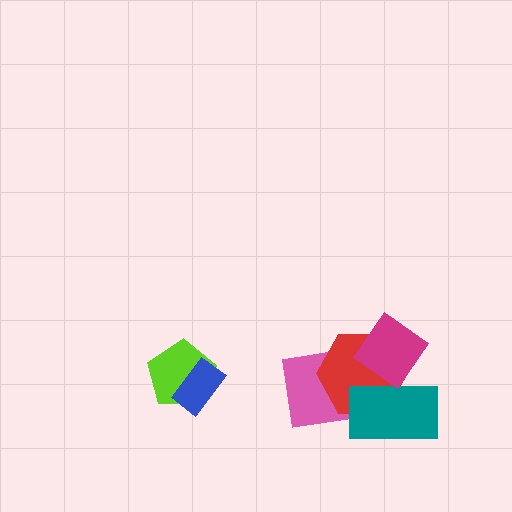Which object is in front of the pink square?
The red hexagon is in front of the pink square.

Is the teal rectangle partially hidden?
Yes, it is partially covered by another shape.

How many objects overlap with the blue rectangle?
1 object overlaps with the blue rectangle.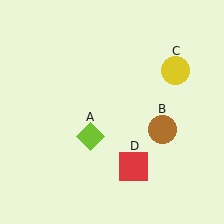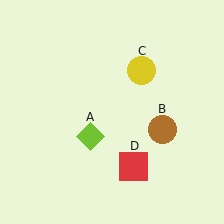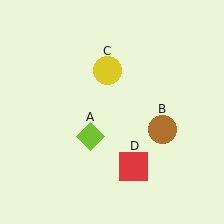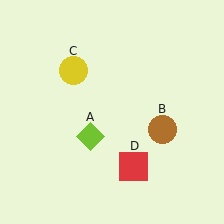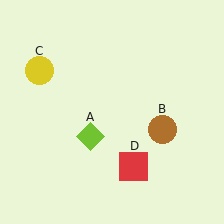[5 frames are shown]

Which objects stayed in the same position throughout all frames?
Lime diamond (object A) and brown circle (object B) and red square (object D) remained stationary.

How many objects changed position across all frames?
1 object changed position: yellow circle (object C).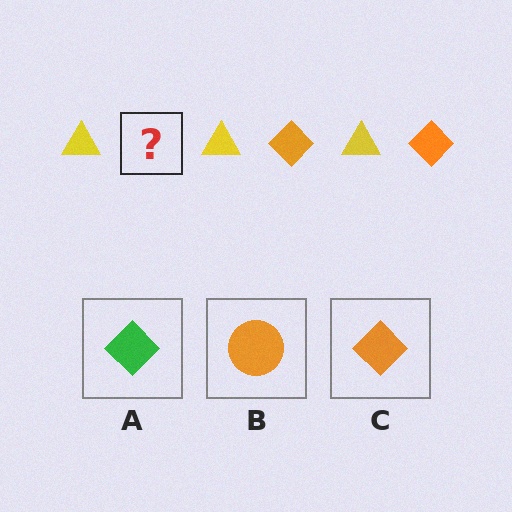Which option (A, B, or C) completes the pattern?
C.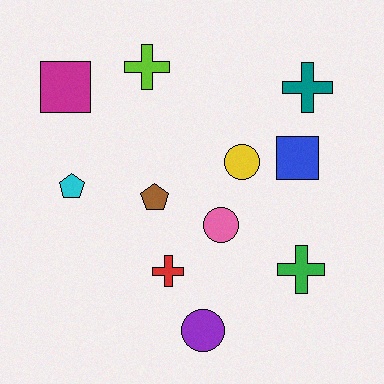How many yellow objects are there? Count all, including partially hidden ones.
There is 1 yellow object.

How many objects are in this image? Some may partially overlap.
There are 11 objects.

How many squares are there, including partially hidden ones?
There are 2 squares.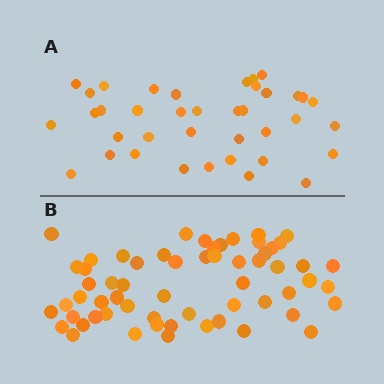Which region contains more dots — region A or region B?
Region B (the bottom region) has more dots.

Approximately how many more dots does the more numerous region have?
Region B has approximately 20 more dots than region A.